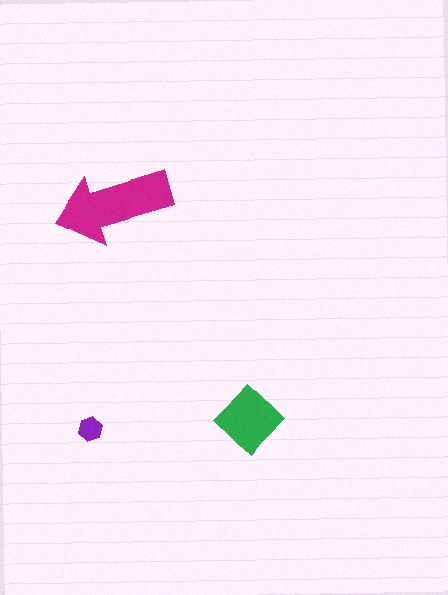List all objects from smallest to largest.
The purple hexagon, the green diamond, the magenta arrow.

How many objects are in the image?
There are 3 objects in the image.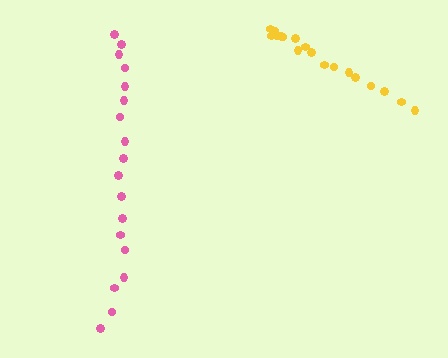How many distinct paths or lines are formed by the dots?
There are 2 distinct paths.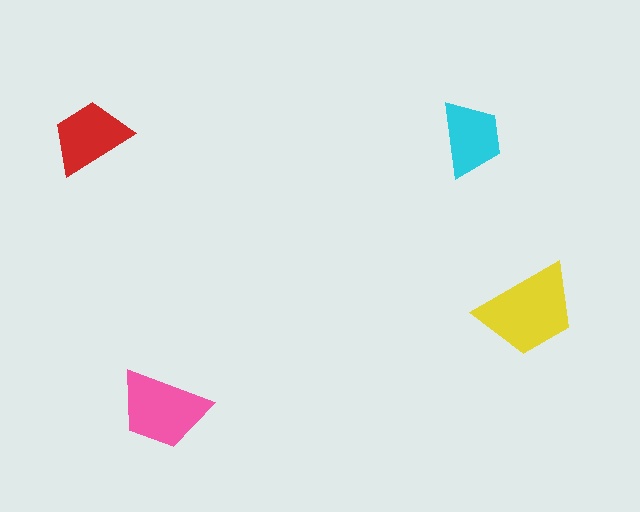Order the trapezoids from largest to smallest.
the yellow one, the pink one, the red one, the cyan one.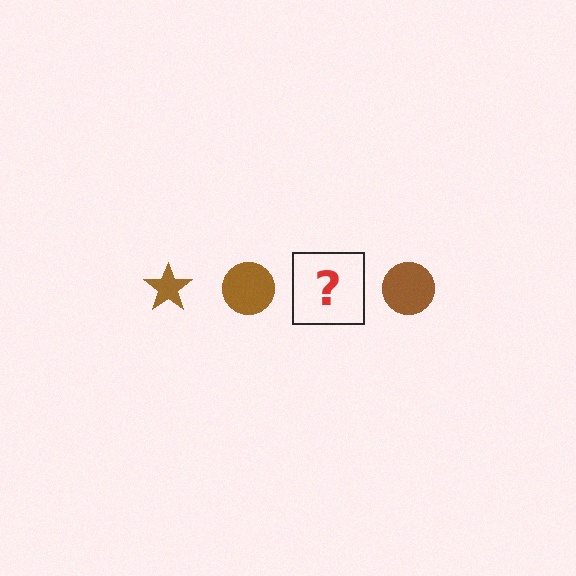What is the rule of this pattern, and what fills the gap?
The rule is that the pattern cycles through star, circle shapes in brown. The gap should be filled with a brown star.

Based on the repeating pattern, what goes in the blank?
The blank should be a brown star.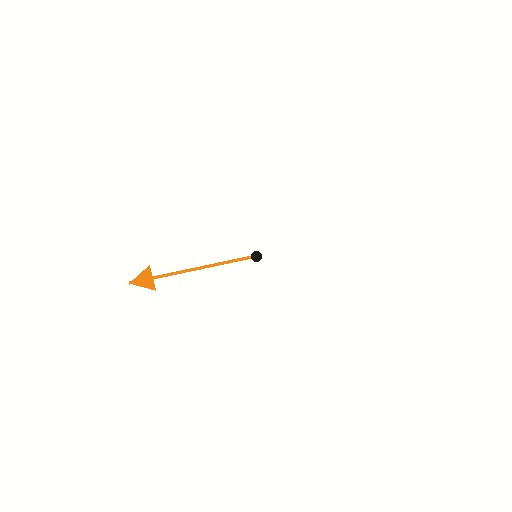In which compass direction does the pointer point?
West.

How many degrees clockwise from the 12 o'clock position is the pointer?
Approximately 258 degrees.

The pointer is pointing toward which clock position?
Roughly 9 o'clock.